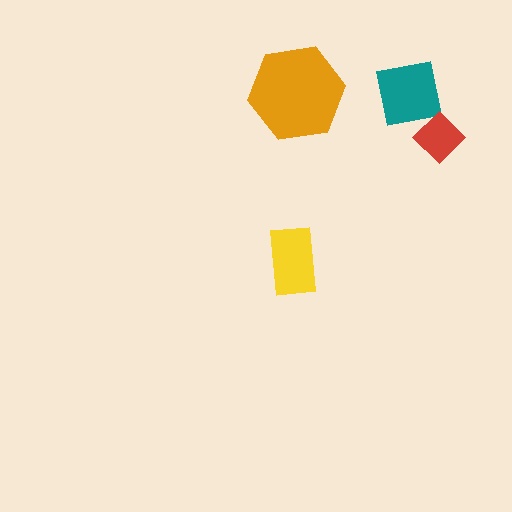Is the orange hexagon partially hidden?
No, no other shape covers it.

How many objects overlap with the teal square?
1 object overlaps with the teal square.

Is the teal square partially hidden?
Yes, it is partially covered by another shape.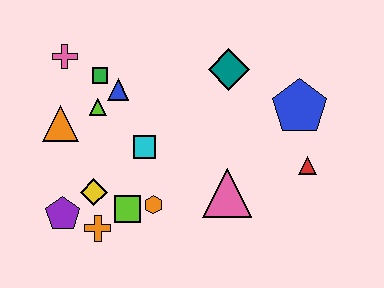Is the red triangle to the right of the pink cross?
Yes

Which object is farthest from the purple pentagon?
The blue pentagon is farthest from the purple pentagon.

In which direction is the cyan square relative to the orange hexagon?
The cyan square is above the orange hexagon.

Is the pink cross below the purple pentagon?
No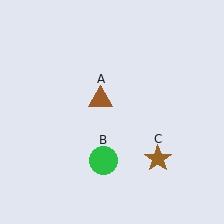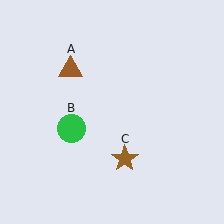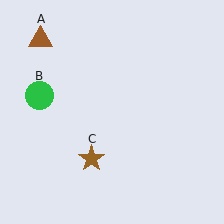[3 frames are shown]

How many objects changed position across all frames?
3 objects changed position: brown triangle (object A), green circle (object B), brown star (object C).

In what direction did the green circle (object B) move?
The green circle (object B) moved up and to the left.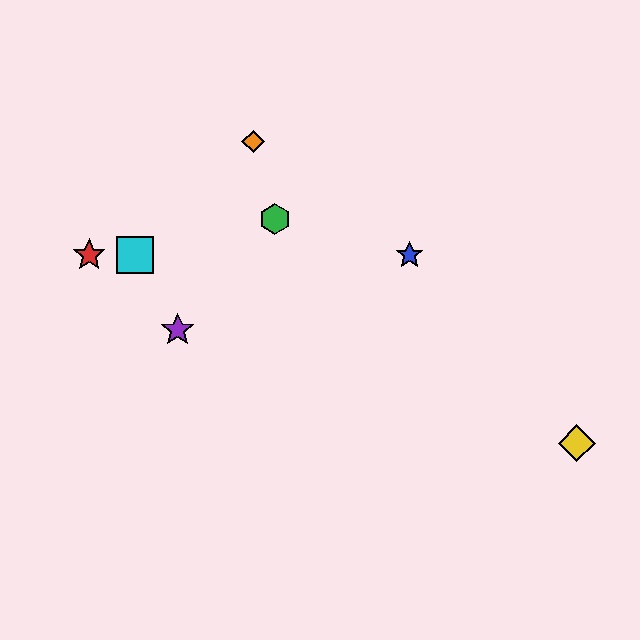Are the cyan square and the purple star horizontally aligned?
No, the cyan square is at y≈255 and the purple star is at y≈330.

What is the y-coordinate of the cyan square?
The cyan square is at y≈255.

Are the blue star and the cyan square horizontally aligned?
Yes, both are at y≈255.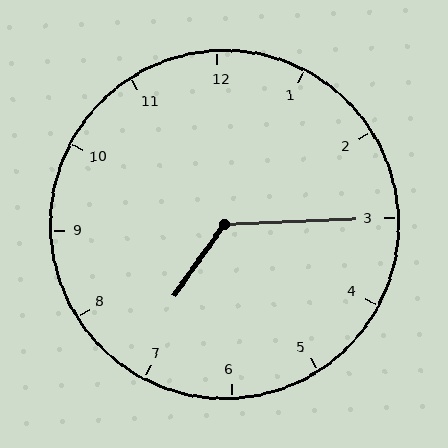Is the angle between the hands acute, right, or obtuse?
It is obtuse.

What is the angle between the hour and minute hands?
Approximately 128 degrees.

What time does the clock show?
7:15.